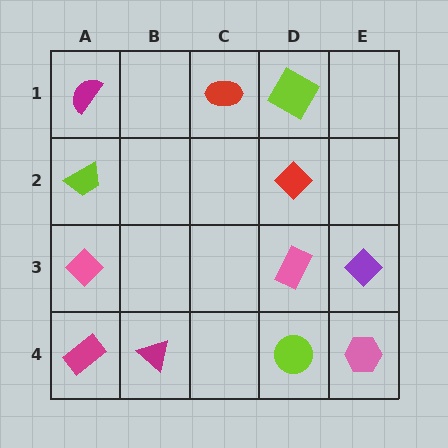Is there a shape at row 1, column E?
No, that cell is empty.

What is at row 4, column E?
A pink hexagon.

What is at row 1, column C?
A red ellipse.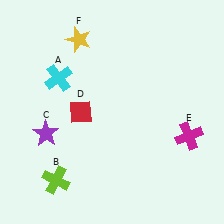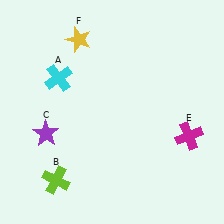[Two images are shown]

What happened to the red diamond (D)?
The red diamond (D) was removed in Image 2. It was in the top-left area of Image 1.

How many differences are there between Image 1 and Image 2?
There is 1 difference between the two images.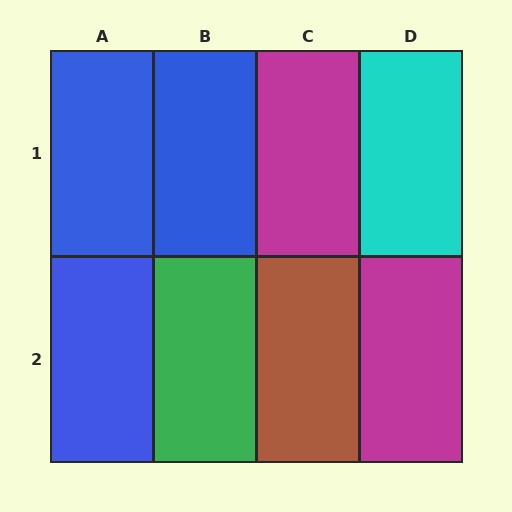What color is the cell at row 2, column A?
Blue.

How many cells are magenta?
2 cells are magenta.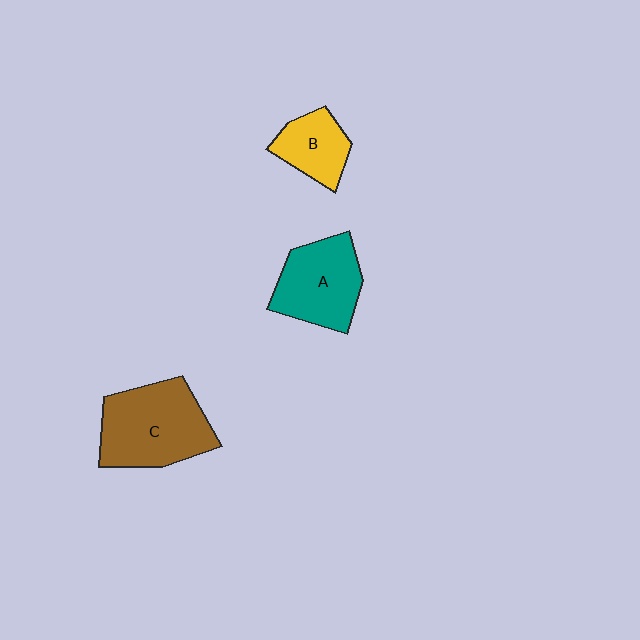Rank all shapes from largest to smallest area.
From largest to smallest: C (brown), A (teal), B (yellow).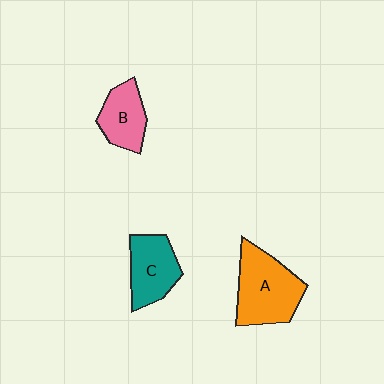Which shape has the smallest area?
Shape B (pink).